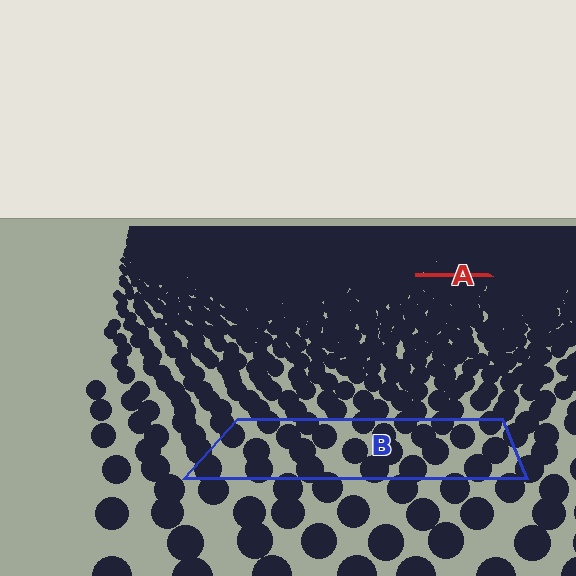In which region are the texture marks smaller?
The texture marks are smaller in region A, because it is farther away.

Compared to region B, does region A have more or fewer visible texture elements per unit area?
Region A has more texture elements per unit area — they are packed more densely because it is farther away.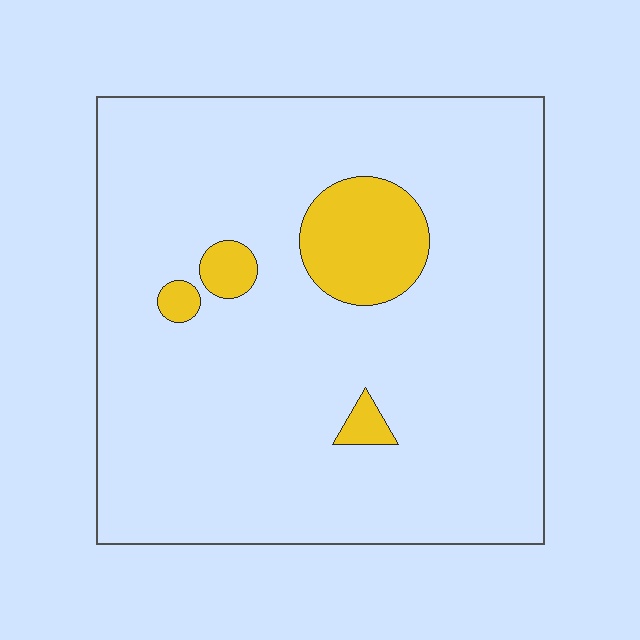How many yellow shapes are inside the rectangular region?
4.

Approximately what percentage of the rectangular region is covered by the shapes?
Approximately 10%.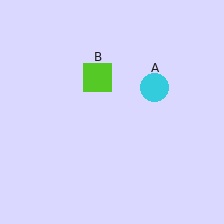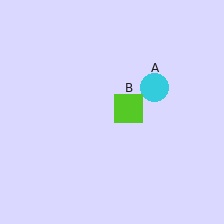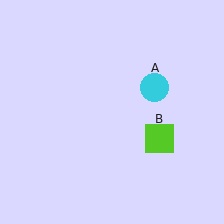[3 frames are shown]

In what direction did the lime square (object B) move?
The lime square (object B) moved down and to the right.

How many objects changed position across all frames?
1 object changed position: lime square (object B).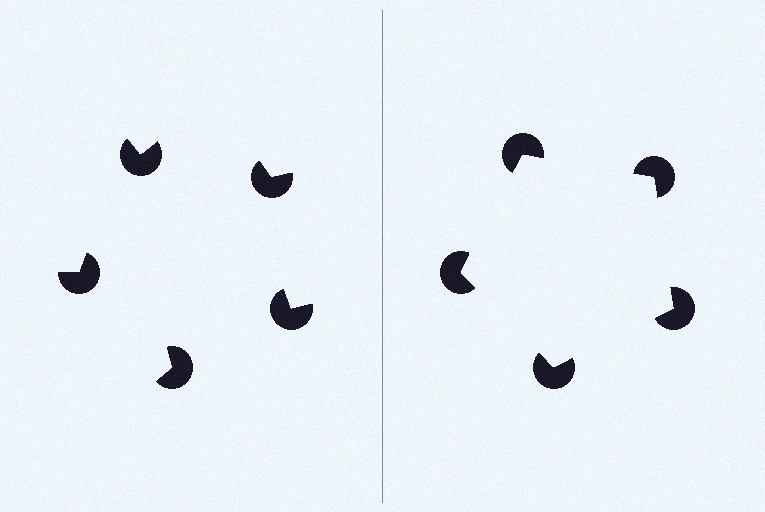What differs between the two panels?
The pac-man discs are positioned identically on both sides; only the wedge orientations differ. On the right they align to a pentagon; on the left they are misaligned.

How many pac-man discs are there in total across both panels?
10 — 5 on each side.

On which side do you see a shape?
An illusory pentagon appears on the right side. On the left side the wedge cuts are rotated, so no coherent shape forms.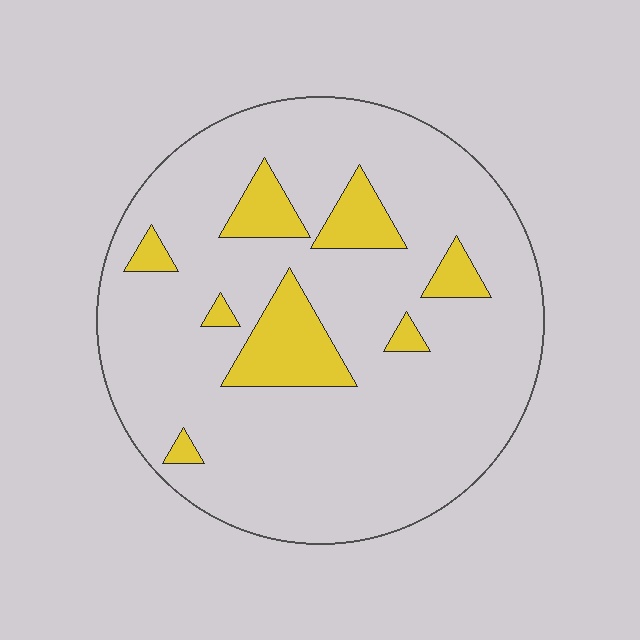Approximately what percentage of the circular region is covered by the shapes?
Approximately 15%.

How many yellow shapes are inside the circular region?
8.